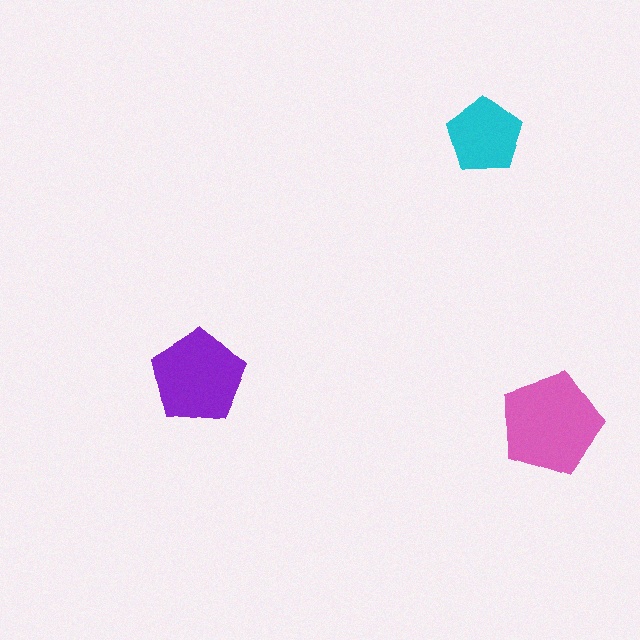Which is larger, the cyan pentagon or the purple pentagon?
The purple one.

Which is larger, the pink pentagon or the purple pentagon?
The pink one.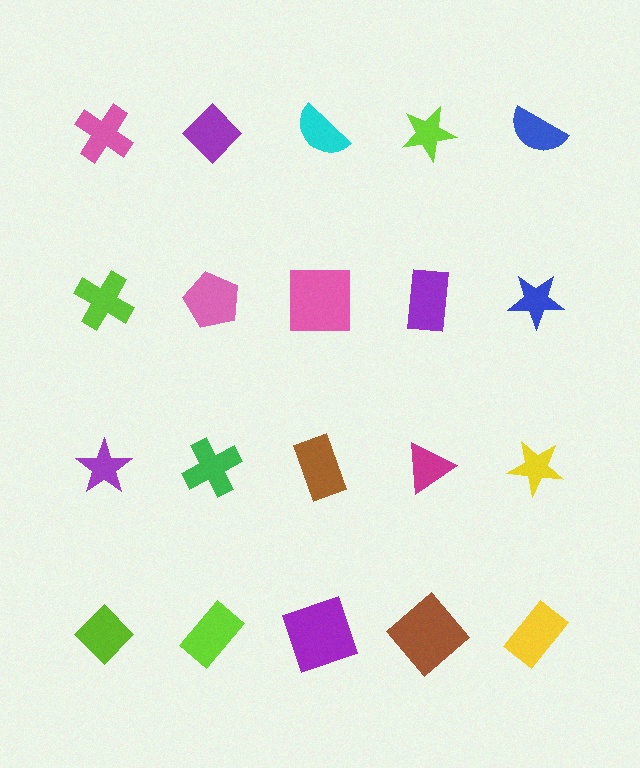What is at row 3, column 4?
A magenta triangle.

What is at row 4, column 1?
A lime diamond.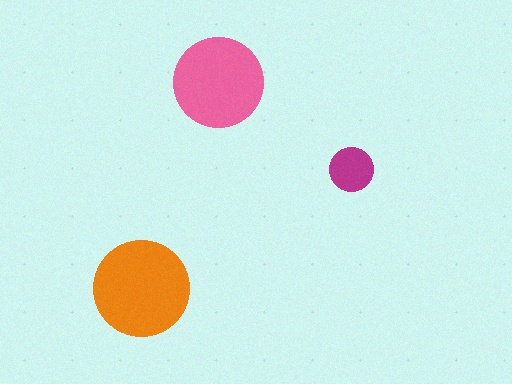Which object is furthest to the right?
The magenta circle is rightmost.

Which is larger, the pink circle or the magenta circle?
The pink one.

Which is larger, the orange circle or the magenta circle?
The orange one.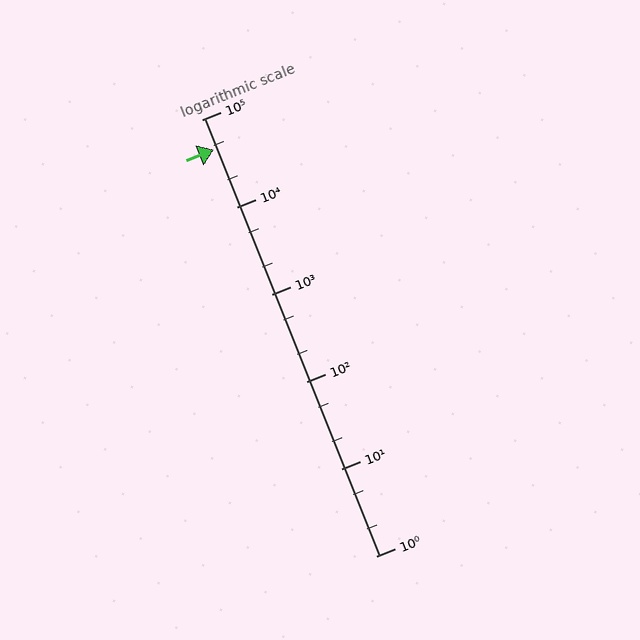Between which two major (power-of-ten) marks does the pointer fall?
The pointer is between 10000 and 100000.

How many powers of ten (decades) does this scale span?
The scale spans 5 decades, from 1 to 100000.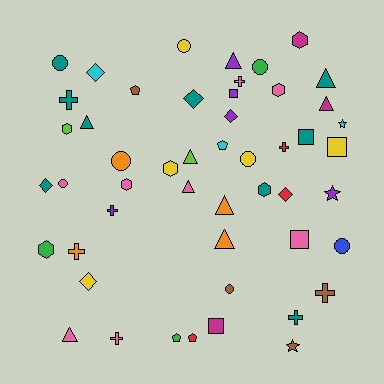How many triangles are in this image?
There are 9 triangles.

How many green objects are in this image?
There are 3 green objects.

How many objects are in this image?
There are 50 objects.